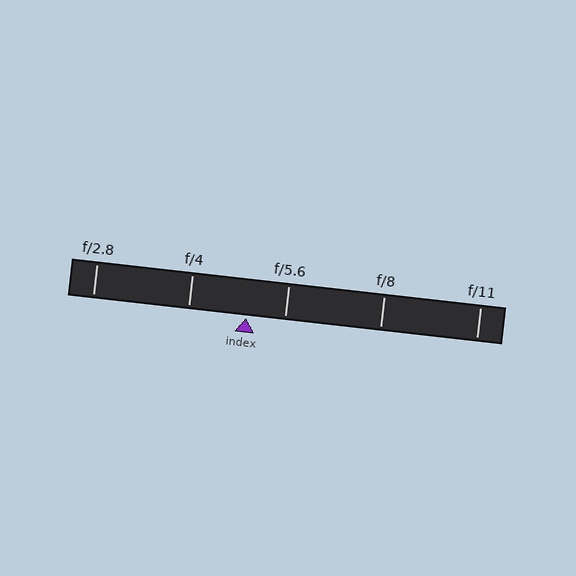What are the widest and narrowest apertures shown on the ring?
The widest aperture shown is f/2.8 and the narrowest is f/11.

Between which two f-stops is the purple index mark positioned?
The index mark is between f/4 and f/5.6.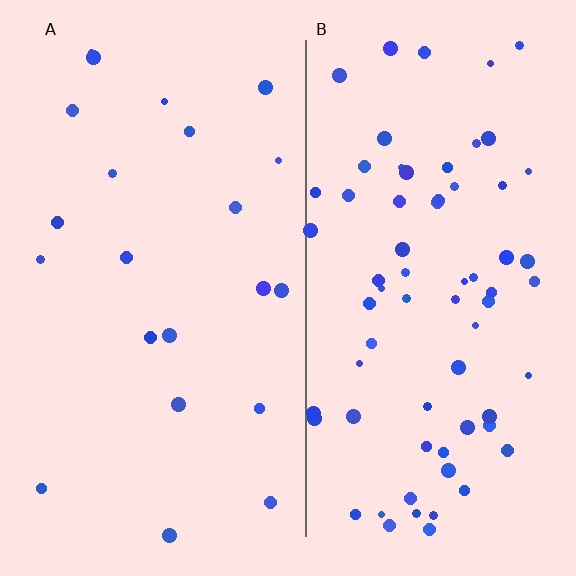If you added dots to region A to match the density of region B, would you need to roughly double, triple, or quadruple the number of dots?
Approximately triple.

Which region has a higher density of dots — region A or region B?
B (the right).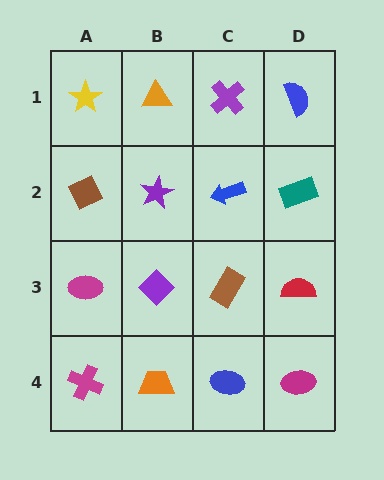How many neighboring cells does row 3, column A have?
3.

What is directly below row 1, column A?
A brown diamond.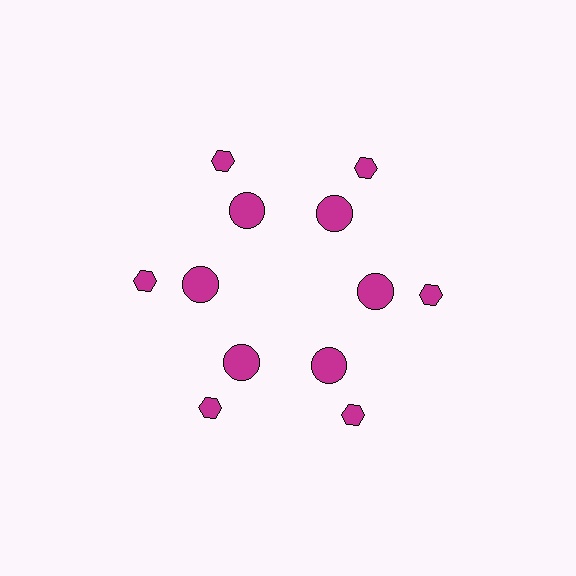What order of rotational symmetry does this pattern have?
This pattern has 6-fold rotational symmetry.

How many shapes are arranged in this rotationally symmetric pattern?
There are 12 shapes, arranged in 6 groups of 2.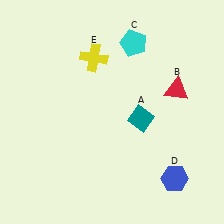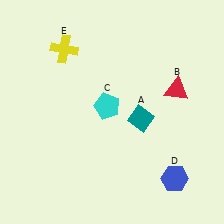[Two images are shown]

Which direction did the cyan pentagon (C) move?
The cyan pentagon (C) moved down.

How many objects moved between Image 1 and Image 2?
2 objects moved between the two images.